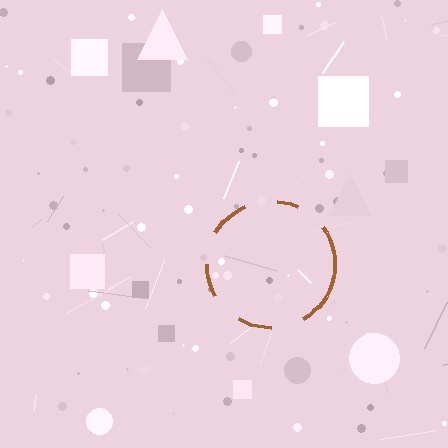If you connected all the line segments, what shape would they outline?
They would outline a circle.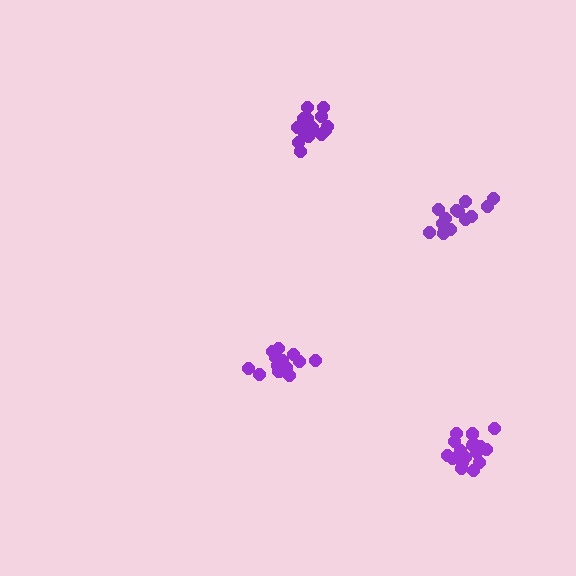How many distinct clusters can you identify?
There are 4 distinct clusters.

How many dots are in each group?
Group 1: 17 dots, Group 2: 17 dots, Group 3: 13 dots, Group 4: 14 dots (61 total).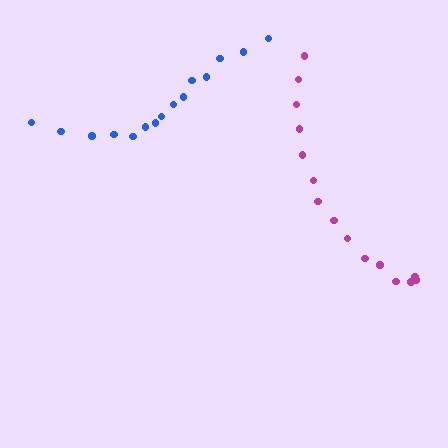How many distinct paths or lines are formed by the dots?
There are 2 distinct paths.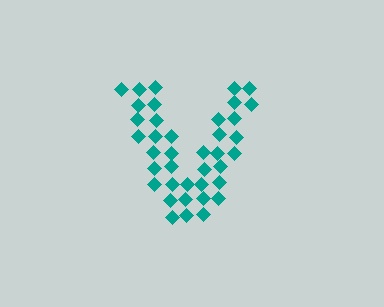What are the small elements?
The small elements are diamonds.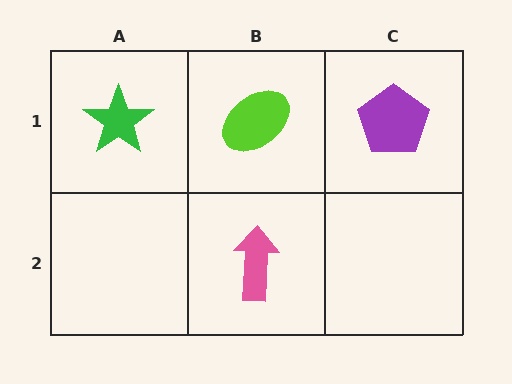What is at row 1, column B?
A lime ellipse.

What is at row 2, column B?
A pink arrow.